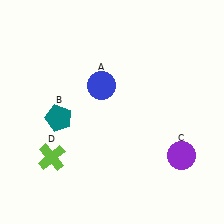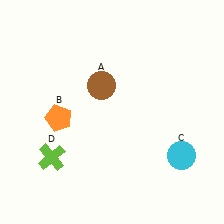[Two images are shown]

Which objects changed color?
A changed from blue to brown. B changed from teal to orange. C changed from purple to cyan.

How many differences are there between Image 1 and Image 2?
There are 3 differences between the two images.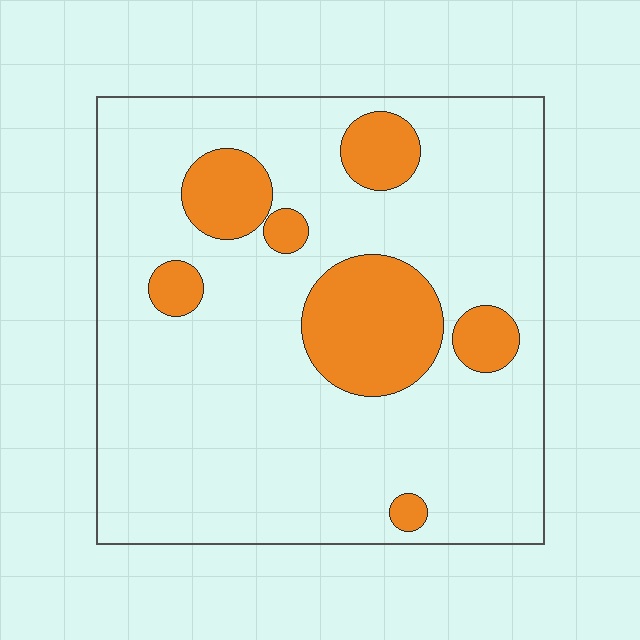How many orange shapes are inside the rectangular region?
7.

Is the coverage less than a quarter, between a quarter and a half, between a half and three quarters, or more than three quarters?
Less than a quarter.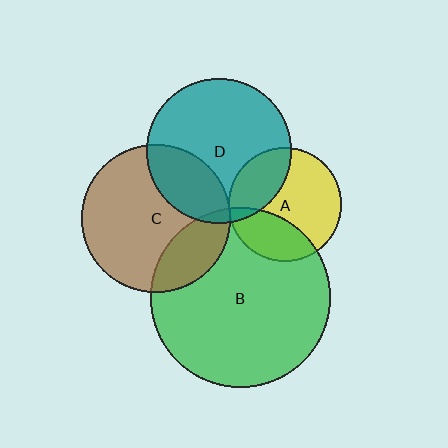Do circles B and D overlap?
Yes.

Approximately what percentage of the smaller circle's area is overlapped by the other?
Approximately 5%.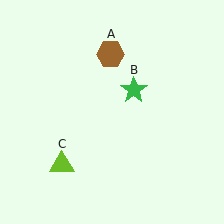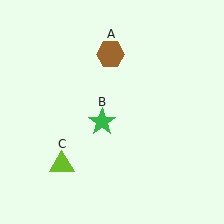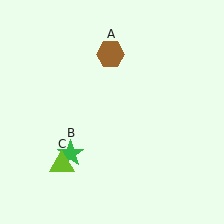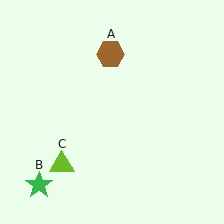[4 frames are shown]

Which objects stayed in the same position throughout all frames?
Brown hexagon (object A) and lime triangle (object C) remained stationary.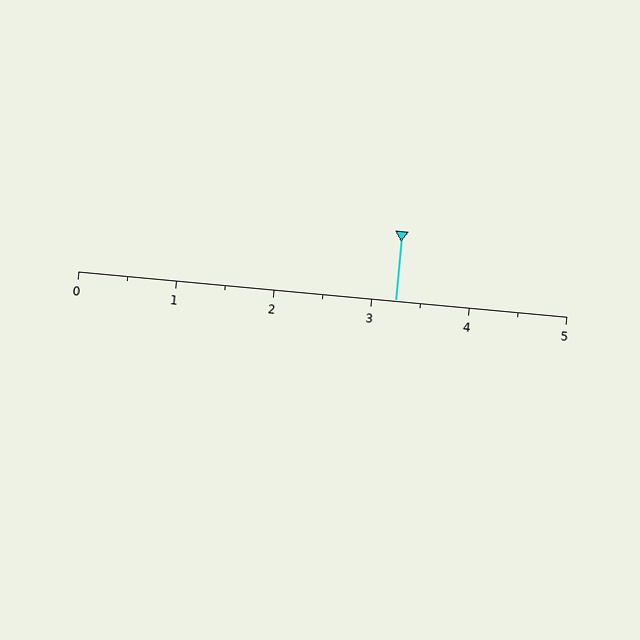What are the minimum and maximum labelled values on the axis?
The axis runs from 0 to 5.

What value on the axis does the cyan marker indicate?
The marker indicates approximately 3.2.